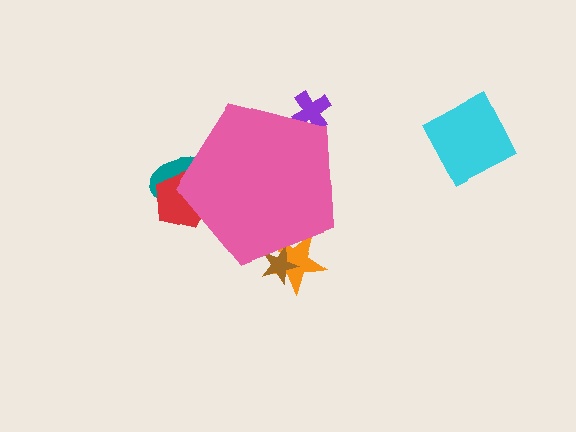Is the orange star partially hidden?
Yes, the orange star is partially hidden behind the pink pentagon.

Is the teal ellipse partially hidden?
Yes, the teal ellipse is partially hidden behind the pink pentagon.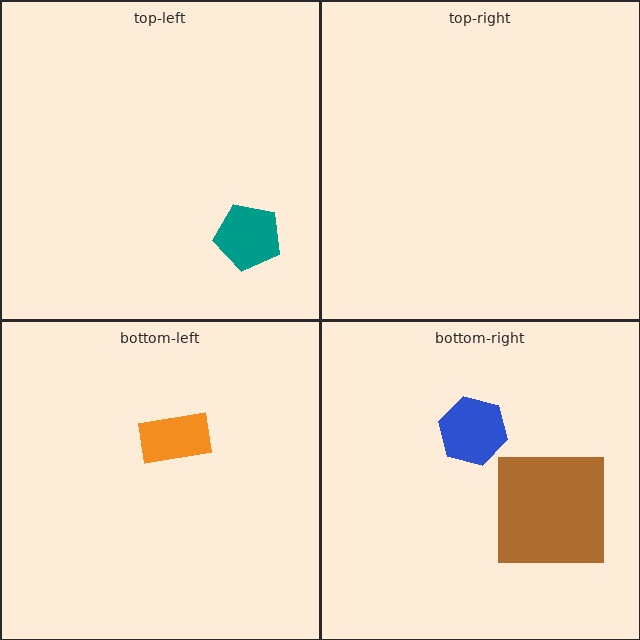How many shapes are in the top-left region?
1.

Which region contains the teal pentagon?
The top-left region.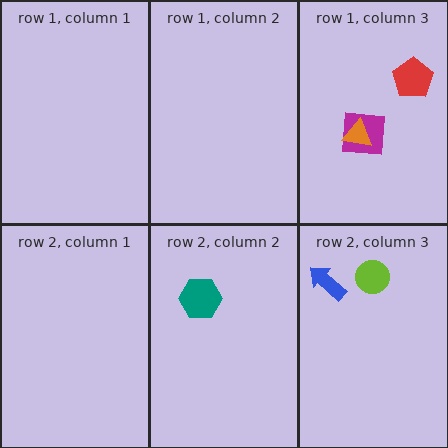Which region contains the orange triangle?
The row 1, column 3 region.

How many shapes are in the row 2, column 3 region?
2.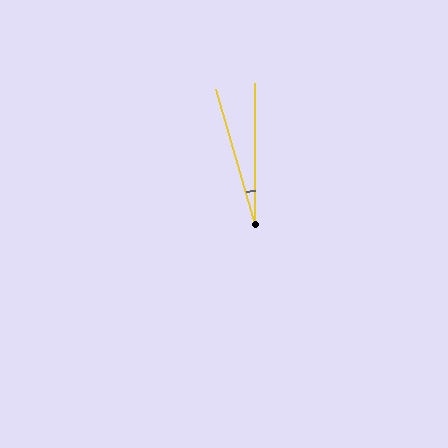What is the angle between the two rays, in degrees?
Approximately 16 degrees.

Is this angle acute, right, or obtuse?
It is acute.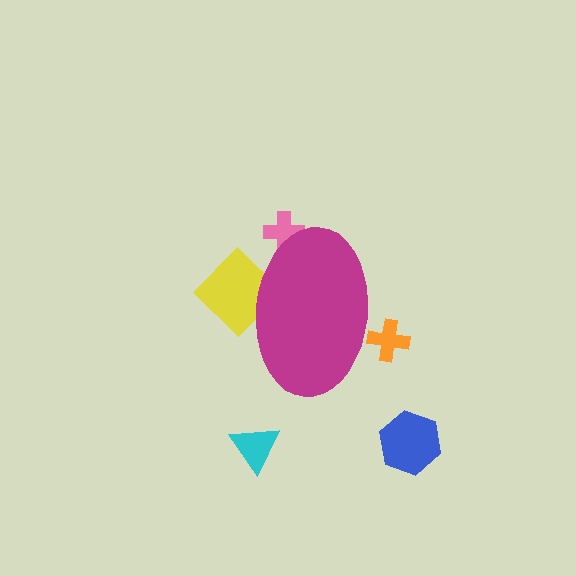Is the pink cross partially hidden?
Yes, the pink cross is partially hidden behind the magenta ellipse.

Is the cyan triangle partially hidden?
No, the cyan triangle is fully visible.